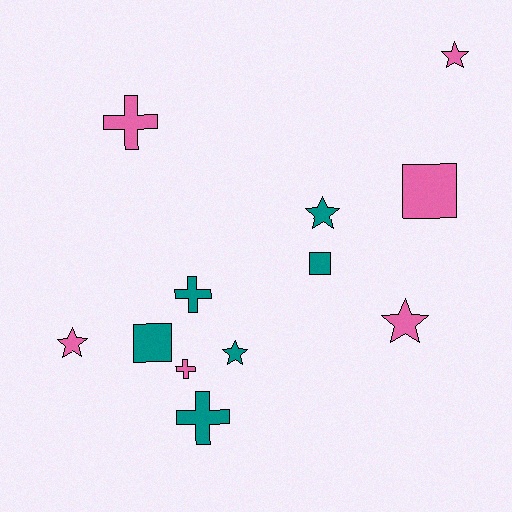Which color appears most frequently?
Pink, with 6 objects.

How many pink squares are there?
There is 1 pink square.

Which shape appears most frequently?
Star, with 5 objects.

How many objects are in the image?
There are 12 objects.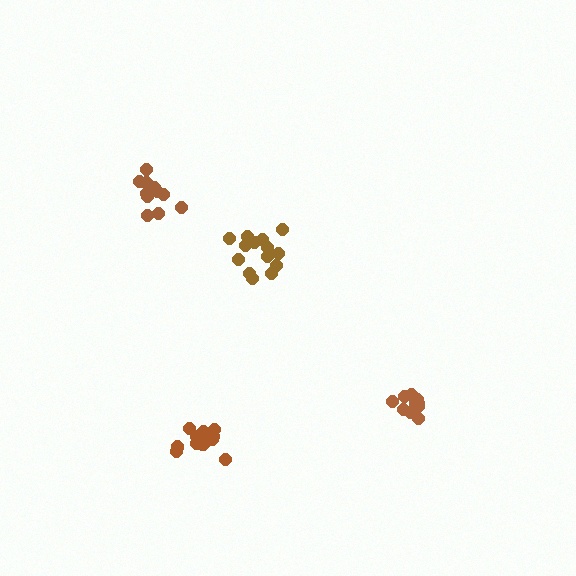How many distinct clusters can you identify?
There are 4 distinct clusters.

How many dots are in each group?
Group 1: 10 dots, Group 2: 14 dots, Group 3: 13 dots, Group 4: 11 dots (48 total).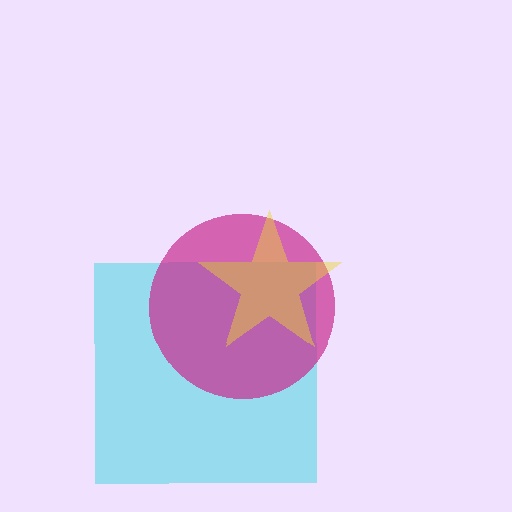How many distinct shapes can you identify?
There are 3 distinct shapes: a cyan square, a magenta circle, a yellow star.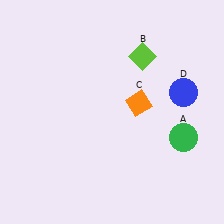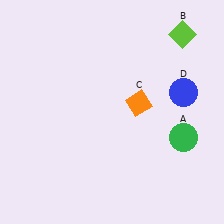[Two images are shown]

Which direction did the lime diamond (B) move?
The lime diamond (B) moved right.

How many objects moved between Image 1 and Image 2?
1 object moved between the two images.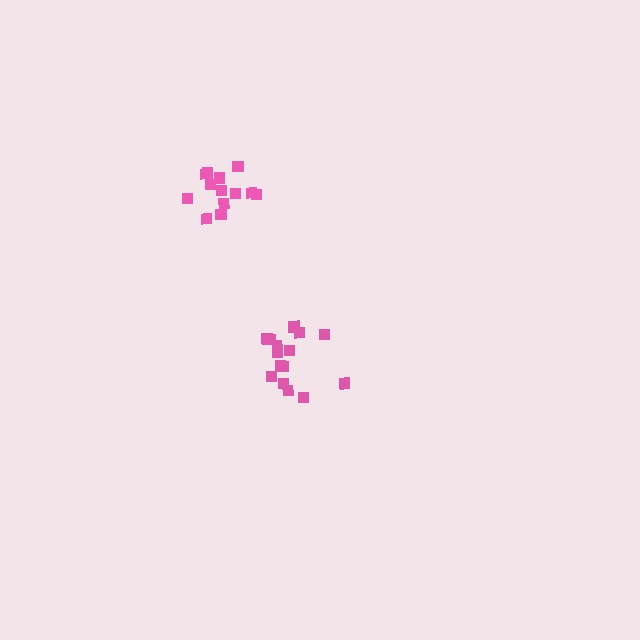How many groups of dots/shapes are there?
There are 2 groups.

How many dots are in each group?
Group 1: 13 dots, Group 2: 15 dots (28 total).